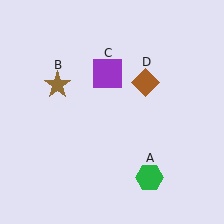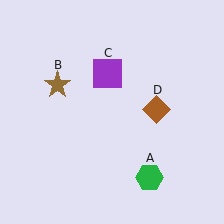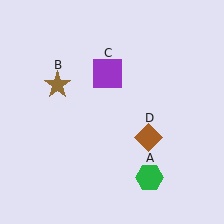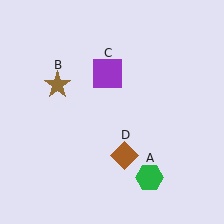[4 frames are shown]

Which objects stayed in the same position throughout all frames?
Green hexagon (object A) and brown star (object B) and purple square (object C) remained stationary.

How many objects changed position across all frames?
1 object changed position: brown diamond (object D).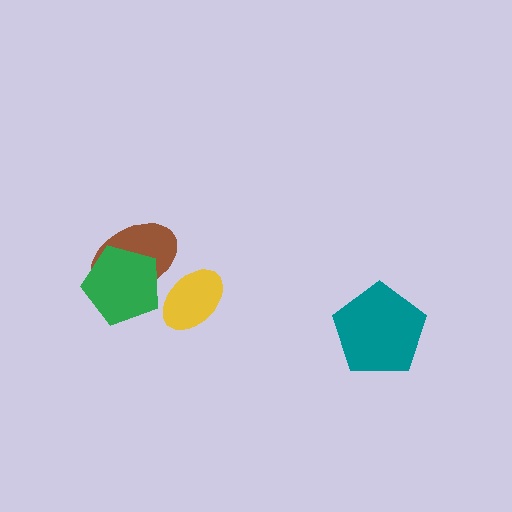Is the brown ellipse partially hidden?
Yes, it is partially covered by another shape.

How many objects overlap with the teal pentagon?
0 objects overlap with the teal pentagon.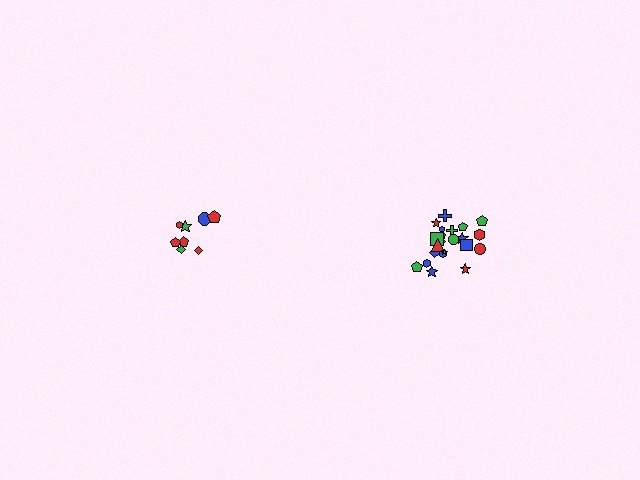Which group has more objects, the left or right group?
The right group.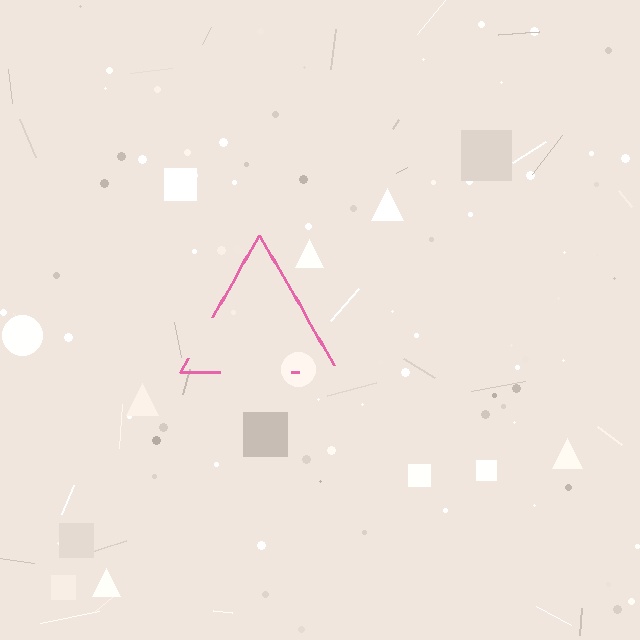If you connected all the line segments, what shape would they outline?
They would outline a triangle.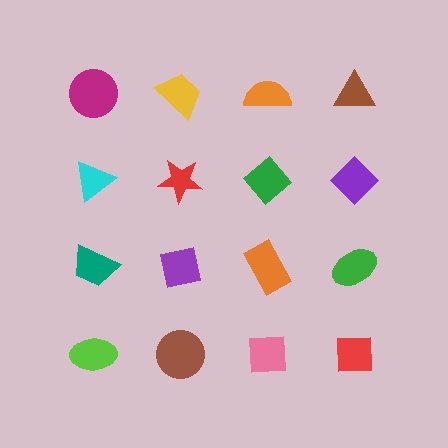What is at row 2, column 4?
A purple diamond.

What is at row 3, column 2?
A purple square.